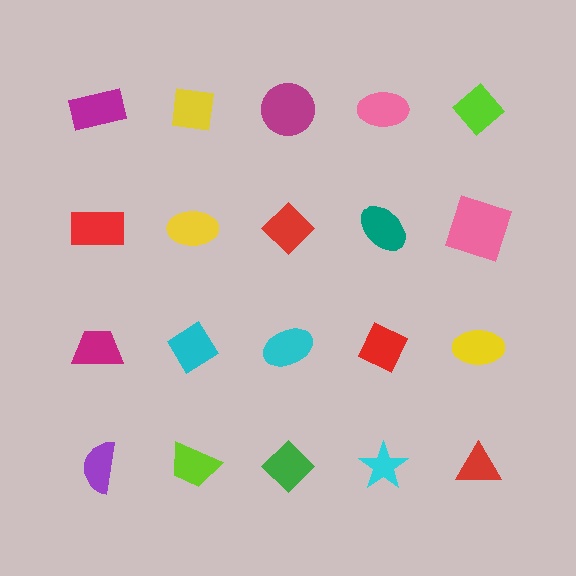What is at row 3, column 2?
A cyan diamond.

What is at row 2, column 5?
A pink square.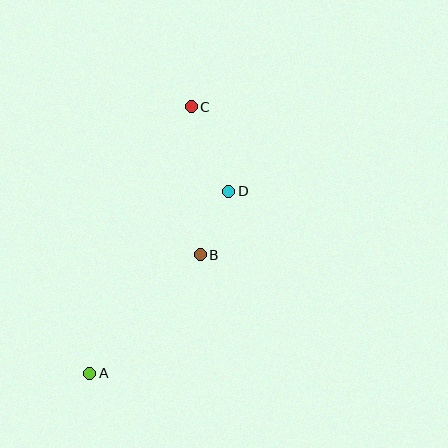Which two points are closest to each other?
Points B and D are closest to each other.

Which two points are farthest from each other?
Points A and C are farthest from each other.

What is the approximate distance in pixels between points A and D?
The distance between A and D is approximately 229 pixels.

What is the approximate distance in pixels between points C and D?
The distance between C and D is approximately 93 pixels.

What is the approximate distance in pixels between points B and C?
The distance between B and C is approximately 148 pixels.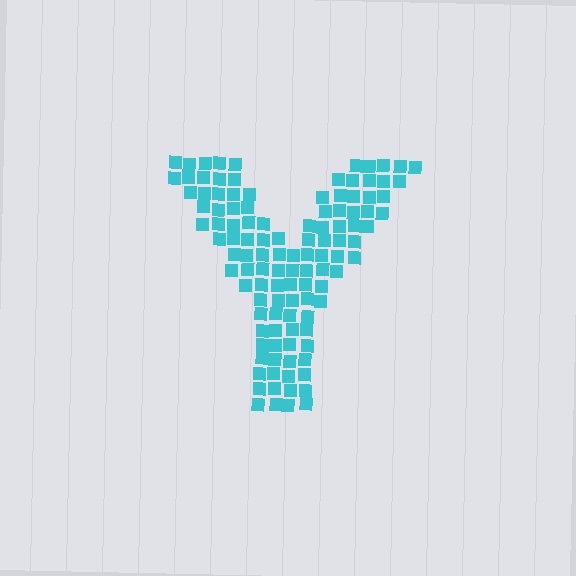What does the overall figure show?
The overall figure shows the letter Y.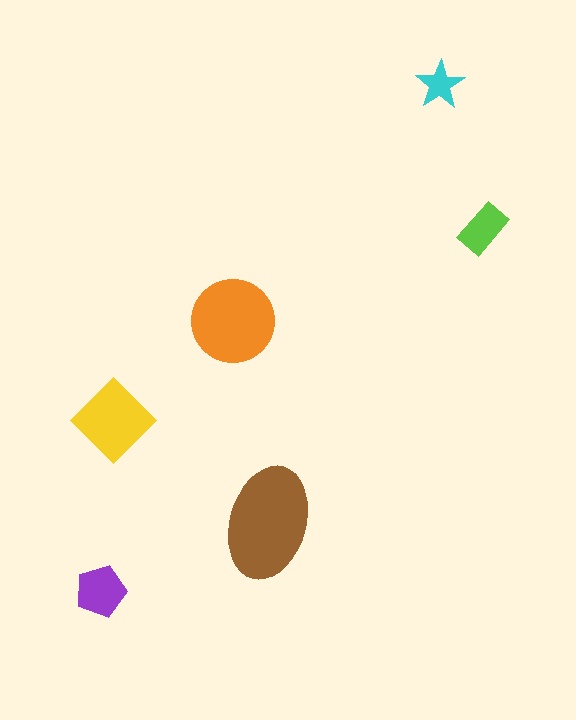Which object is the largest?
The brown ellipse.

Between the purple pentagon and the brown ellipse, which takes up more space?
The brown ellipse.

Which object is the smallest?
The cyan star.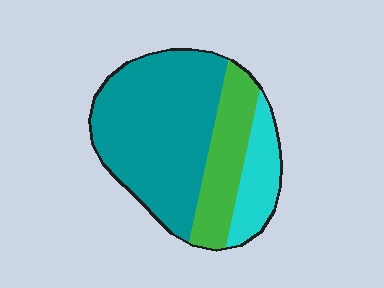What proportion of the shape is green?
Green covers roughly 25% of the shape.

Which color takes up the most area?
Teal, at roughly 60%.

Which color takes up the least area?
Cyan, at roughly 15%.